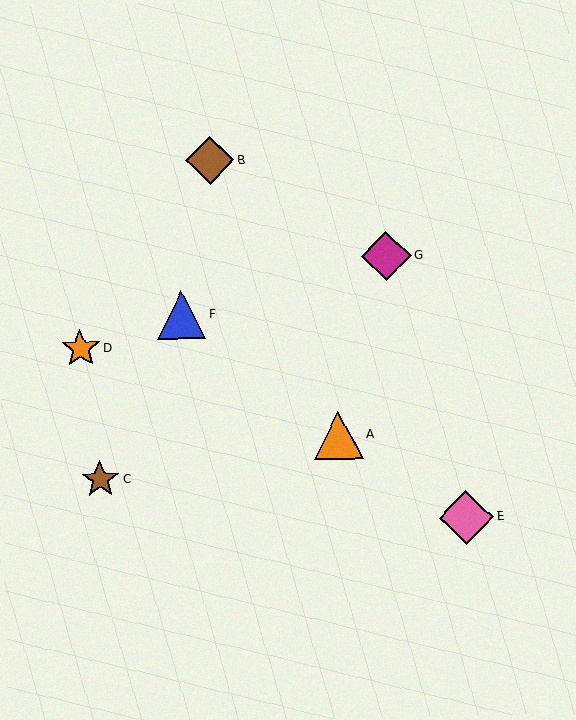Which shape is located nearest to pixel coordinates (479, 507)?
The pink diamond (labeled E) at (466, 517) is nearest to that location.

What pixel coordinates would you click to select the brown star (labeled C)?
Click at (100, 479) to select the brown star C.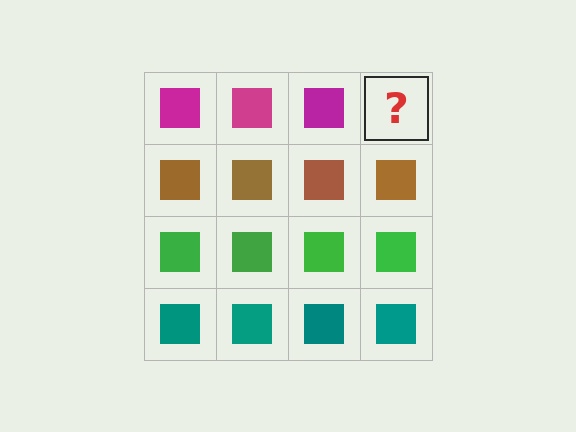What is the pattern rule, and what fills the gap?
The rule is that each row has a consistent color. The gap should be filled with a magenta square.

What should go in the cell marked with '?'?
The missing cell should contain a magenta square.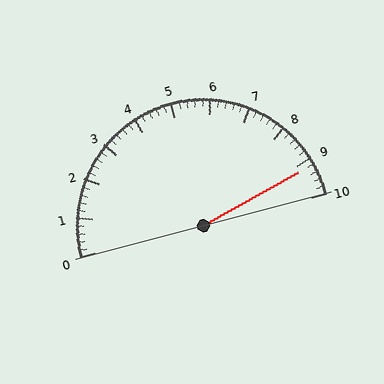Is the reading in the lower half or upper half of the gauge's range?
The reading is in the upper half of the range (0 to 10).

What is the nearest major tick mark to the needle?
The nearest major tick mark is 9.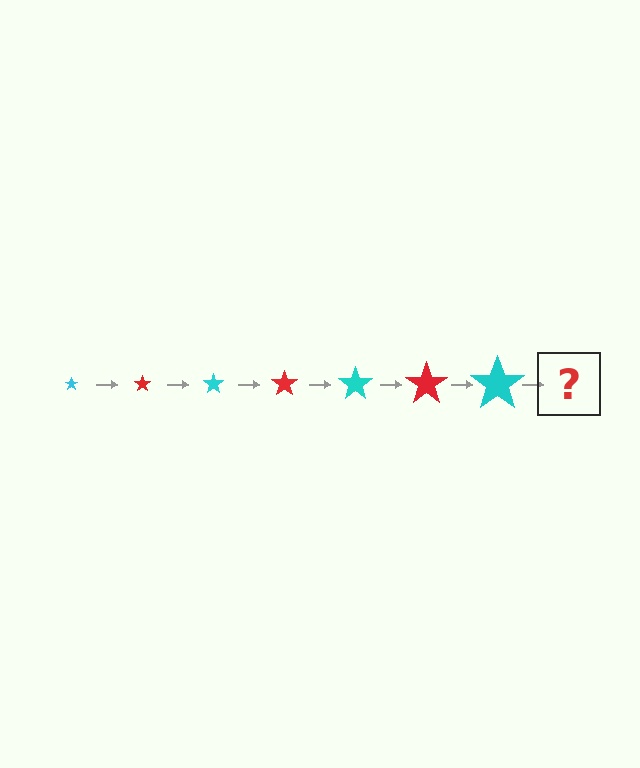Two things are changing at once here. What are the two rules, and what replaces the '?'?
The two rules are that the star grows larger each step and the color cycles through cyan and red. The '?' should be a red star, larger than the previous one.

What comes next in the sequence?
The next element should be a red star, larger than the previous one.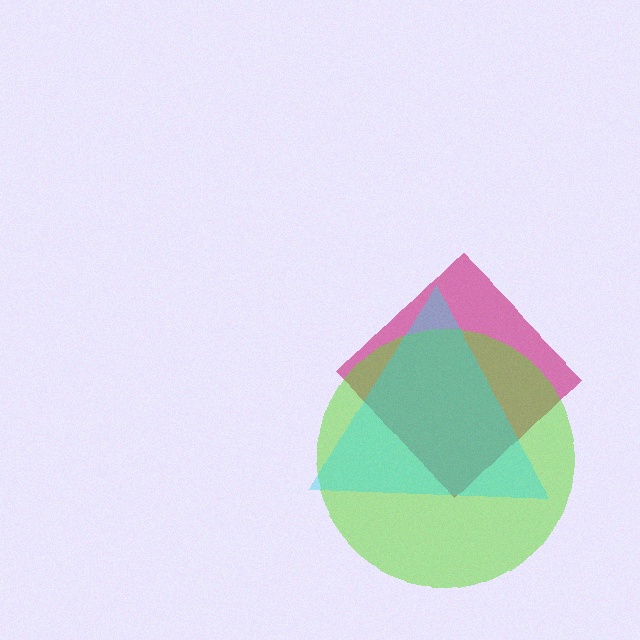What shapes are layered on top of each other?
The layered shapes are: a magenta diamond, a lime circle, a cyan triangle.